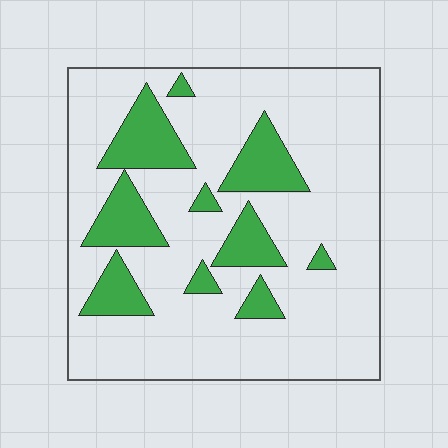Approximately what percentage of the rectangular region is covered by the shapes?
Approximately 20%.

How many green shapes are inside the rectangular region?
10.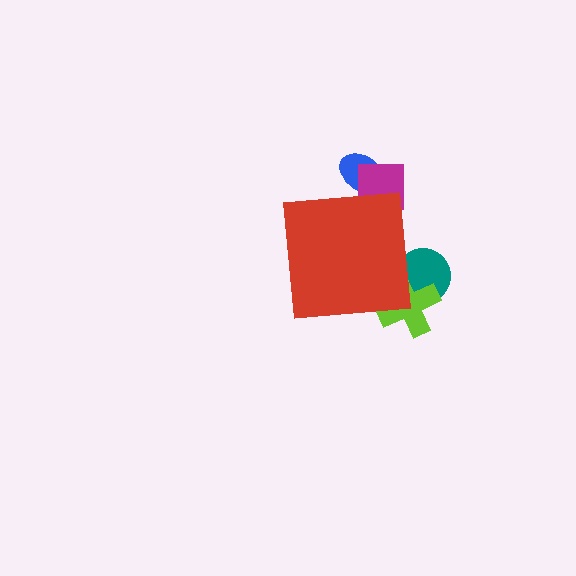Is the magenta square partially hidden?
Yes, the magenta square is partially hidden behind the red square.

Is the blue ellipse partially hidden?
Yes, the blue ellipse is partially hidden behind the red square.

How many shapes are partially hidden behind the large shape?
4 shapes are partially hidden.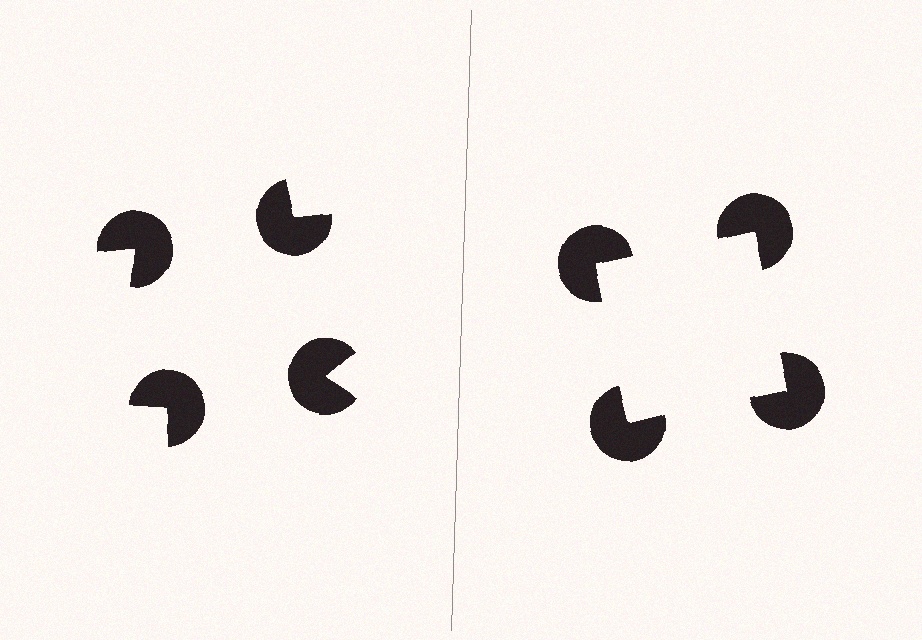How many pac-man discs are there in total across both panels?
8 — 4 on each side.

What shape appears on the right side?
An illusory square.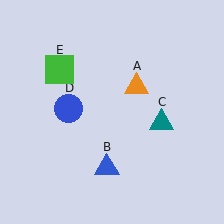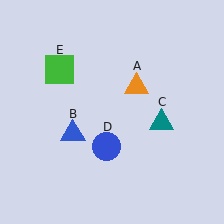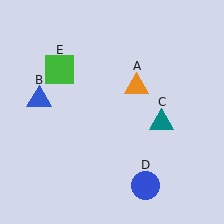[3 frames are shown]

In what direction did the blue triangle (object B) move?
The blue triangle (object B) moved up and to the left.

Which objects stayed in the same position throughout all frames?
Orange triangle (object A) and teal triangle (object C) and green square (object E) remained stationary.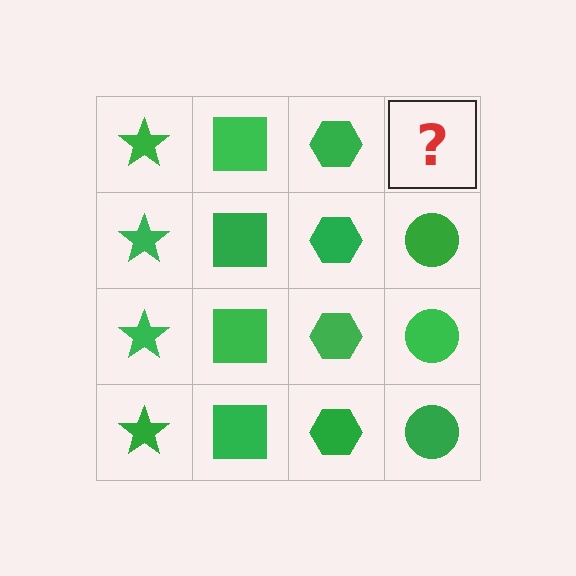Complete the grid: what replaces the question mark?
The question mark should be replaced with a green circle.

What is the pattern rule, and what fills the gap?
The rule is that each column has a consistent shape. The gap should be filled with a green circle.